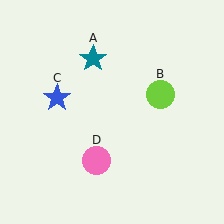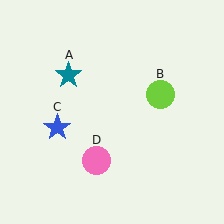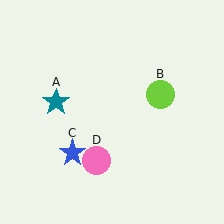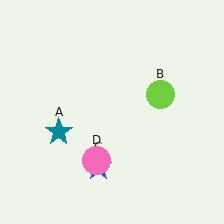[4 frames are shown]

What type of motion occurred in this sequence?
The teal star (object A), blue star (object C) rotated counterclockwise around the center of the scene.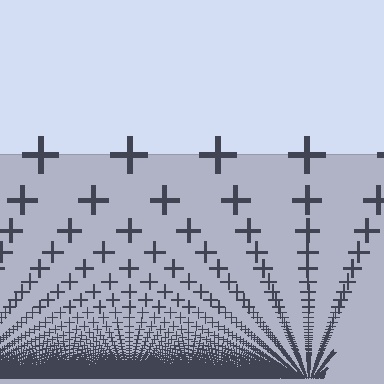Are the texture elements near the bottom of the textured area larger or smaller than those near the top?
Smaller. The gradient is inverted — elements near the bottom are smaller and denser.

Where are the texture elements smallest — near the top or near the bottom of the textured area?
Near the bottom.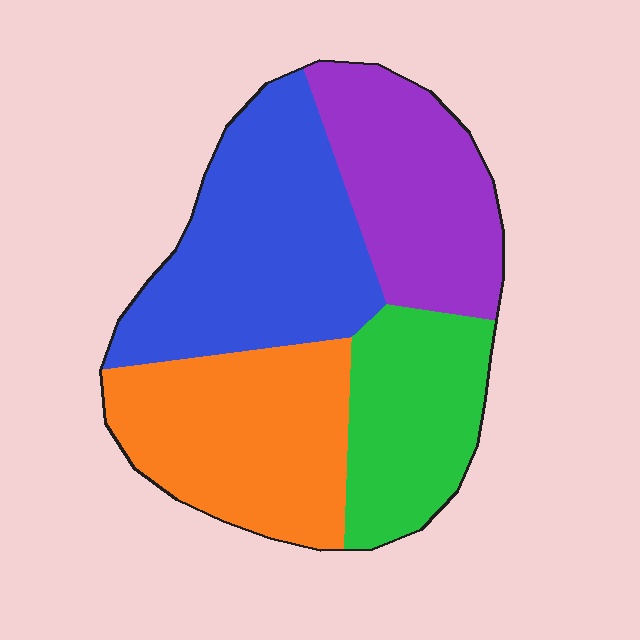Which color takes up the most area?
Blue, at roughly 30%.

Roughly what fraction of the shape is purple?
Purple covers roughly 25% of the shape.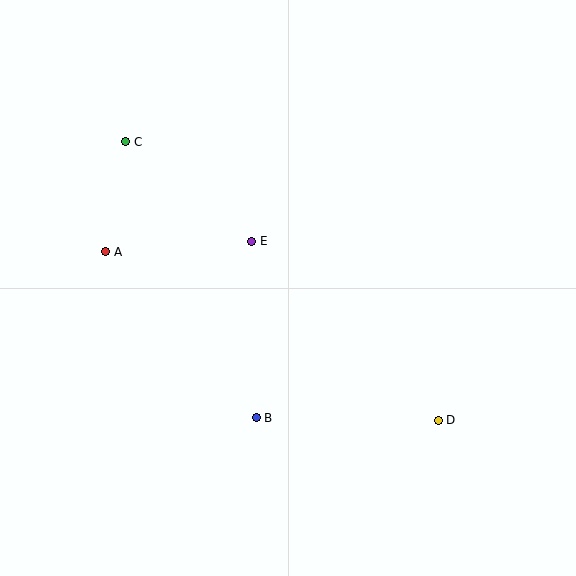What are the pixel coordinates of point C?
Point C is at (126, 142).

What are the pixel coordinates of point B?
Point B is at (256, 418).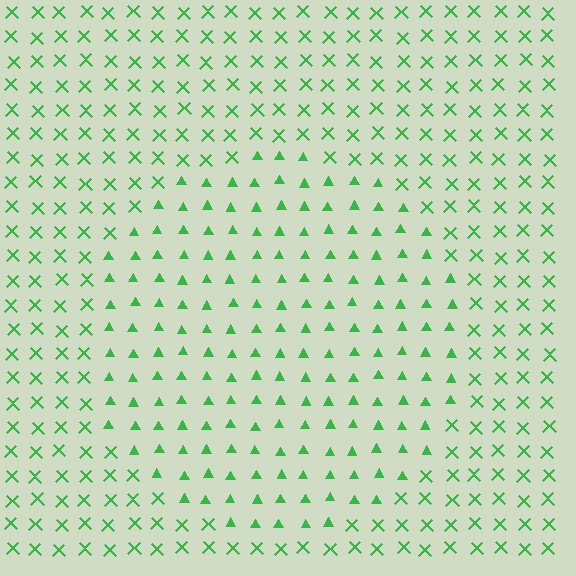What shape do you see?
I see a circle.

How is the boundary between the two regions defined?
The boundary is defined by a change in element shape: triangles inside vs. X marks outside. All elements share the same color and spacing.